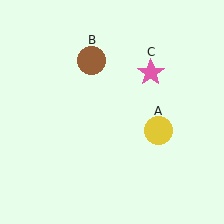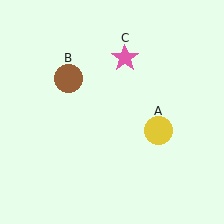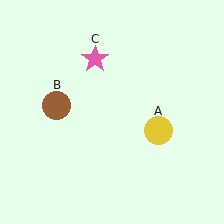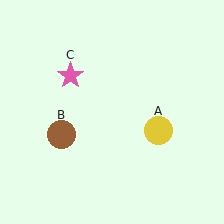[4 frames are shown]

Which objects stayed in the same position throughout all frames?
Yellow circle (object A) remained stationary.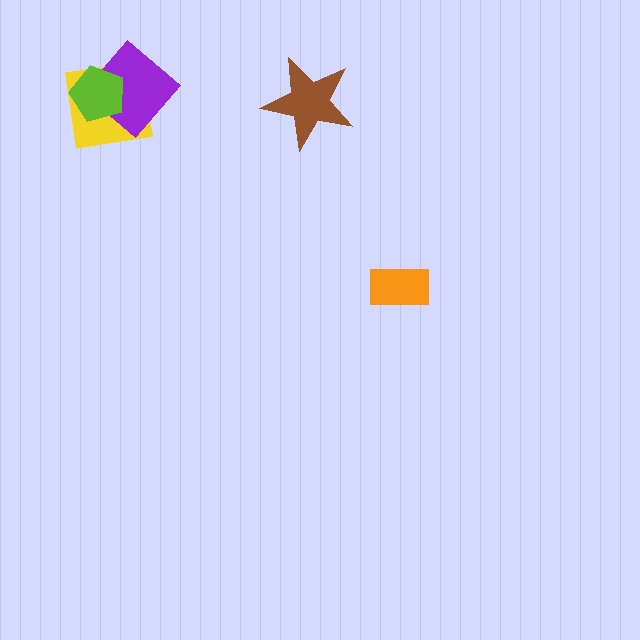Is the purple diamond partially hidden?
Yes, it is partially covered by another shape.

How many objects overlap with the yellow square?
2 objects overlap with the yellow square.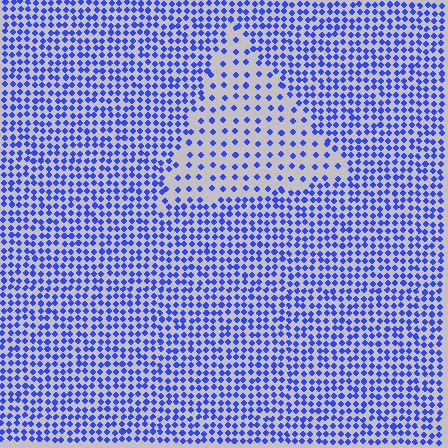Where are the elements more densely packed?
The elements are more densely packed outside the triangle boundary.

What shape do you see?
I see a triangle.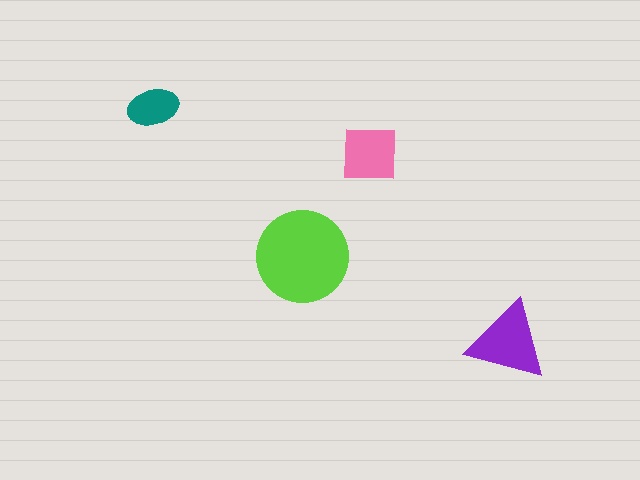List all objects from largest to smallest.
The lime circle, the purple triangle, the pink square, the teal ellipse.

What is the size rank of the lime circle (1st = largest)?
1st.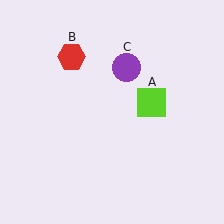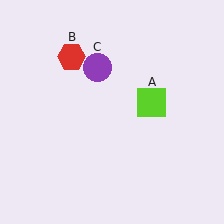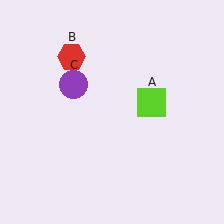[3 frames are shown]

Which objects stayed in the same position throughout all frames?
Lime square (object A) and red hexagon (object B) remained stationary.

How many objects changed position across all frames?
1 object changed position: purple circle (object C).